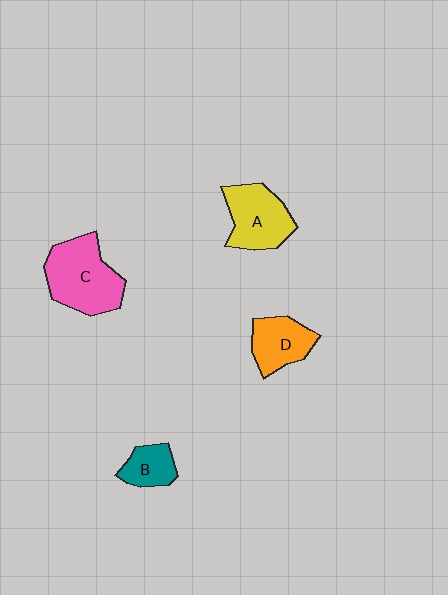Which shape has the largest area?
Shape C (pink).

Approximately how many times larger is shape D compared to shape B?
Approximately 1.4 times.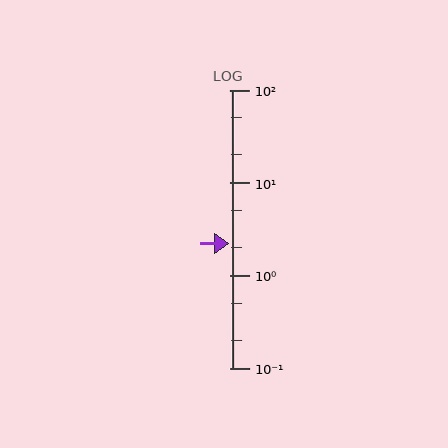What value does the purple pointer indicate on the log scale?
The pointer indicates approximately 2.2.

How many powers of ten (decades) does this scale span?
The scale spans 3 decades, from 0.1 to 100.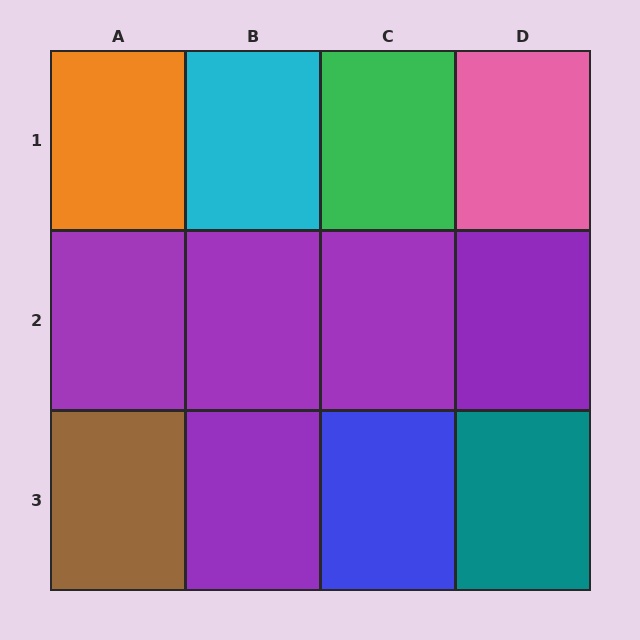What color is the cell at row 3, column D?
Teal.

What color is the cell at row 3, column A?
Brown.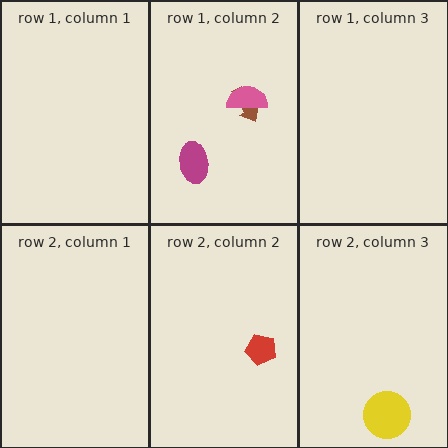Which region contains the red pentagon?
The row 2, column 2 region.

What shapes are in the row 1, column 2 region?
The magenta ellipse, the brown arrow, the pink semicircle.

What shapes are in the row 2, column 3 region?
The yellow circle.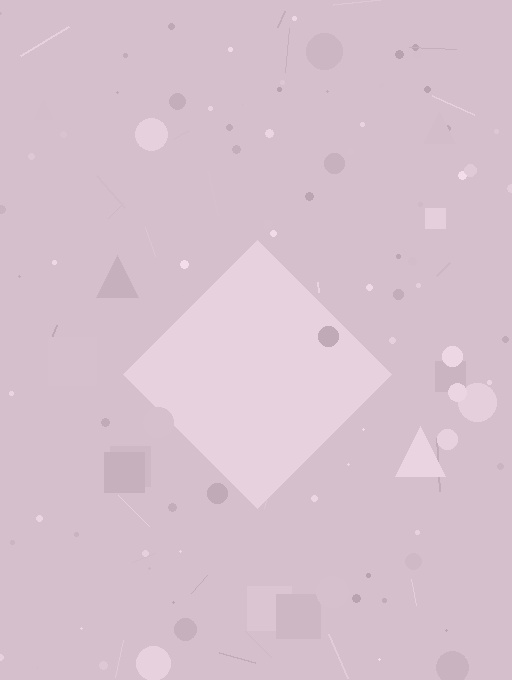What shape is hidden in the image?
A diamond is hidden in the image.